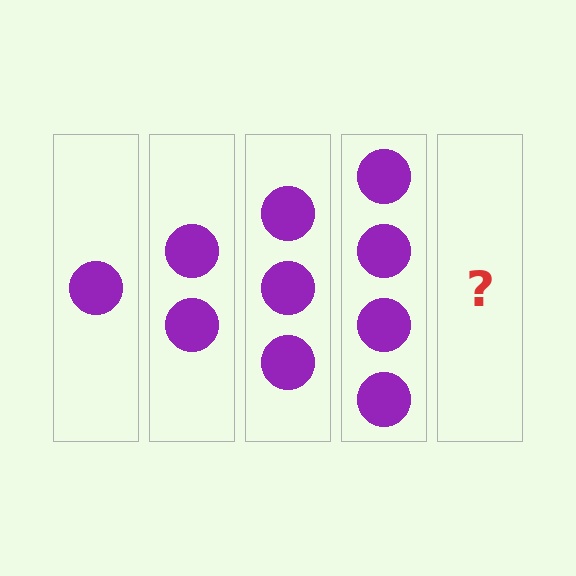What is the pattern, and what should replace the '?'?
The pattern is that each step adds one more circle. The '?' should be 5 circles.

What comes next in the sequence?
The next element should be 5 circles.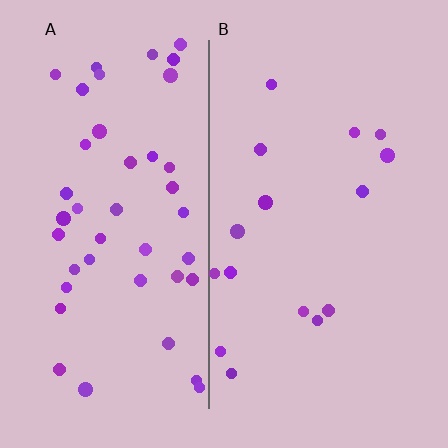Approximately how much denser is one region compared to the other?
Approximately 2.8× — region A over region B.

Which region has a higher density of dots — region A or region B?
A (the left).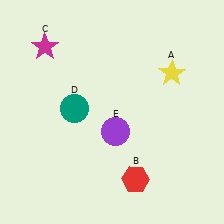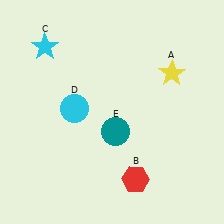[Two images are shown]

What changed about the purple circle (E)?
In Image 1, E is purple. In Image 2, it changed to teal.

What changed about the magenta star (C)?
In Image 1, C is magenta. In Image 2, it changed to cyan.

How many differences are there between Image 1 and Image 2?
There are 3 differences between the two images.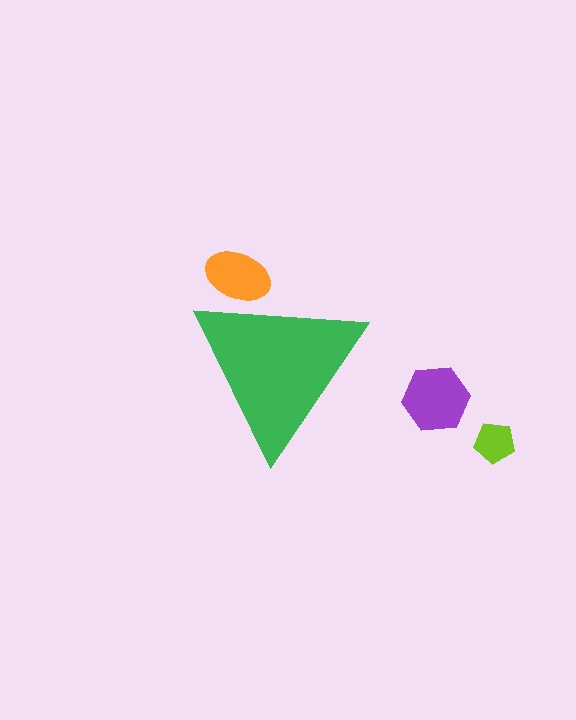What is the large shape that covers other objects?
A green triangle.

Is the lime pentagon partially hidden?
No, the lime pentagon is fully visible.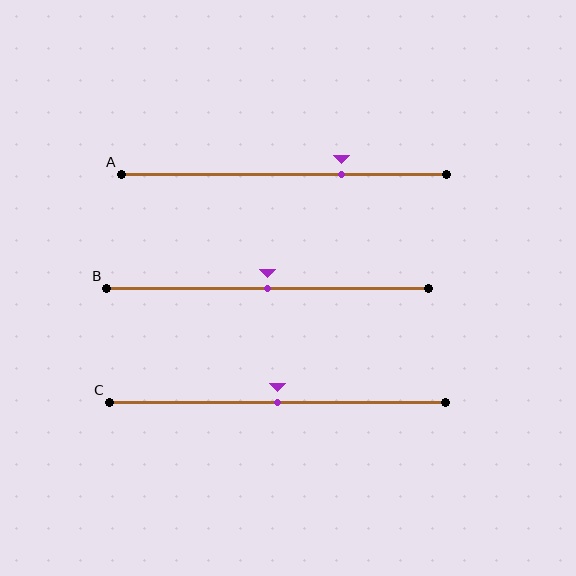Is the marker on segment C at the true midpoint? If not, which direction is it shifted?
Yes, the marker on segment C is at the true midpoint.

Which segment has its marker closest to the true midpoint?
Segment B has its marker closest to the true midpoint.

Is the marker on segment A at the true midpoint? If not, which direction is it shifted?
No, the marker on segment A is shifted to the right by about 18% of the segment length.